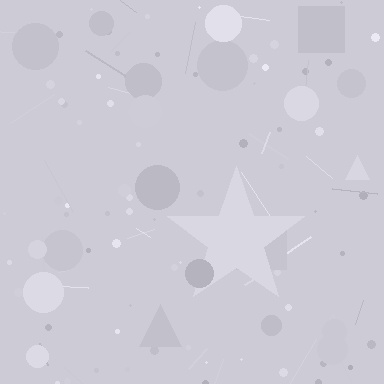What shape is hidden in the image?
A star is hidden in the image.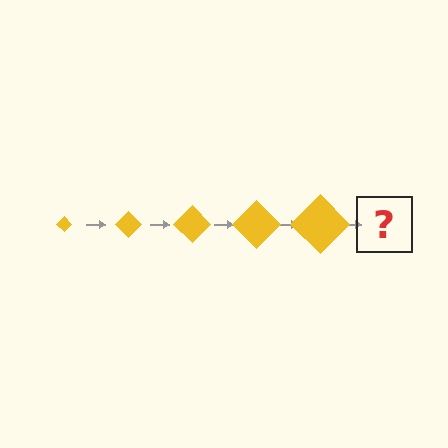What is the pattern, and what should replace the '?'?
The pattern is that the diamond gets progressively larger each step. The '?' should be a yellow diamond, larger than the previous one.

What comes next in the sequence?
The next element should be a yellow diamond, larger than the previous one.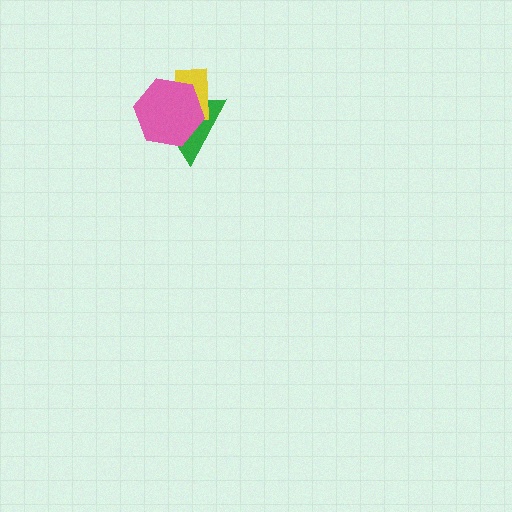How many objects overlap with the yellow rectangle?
2 objects overlap with the yellow rectangle.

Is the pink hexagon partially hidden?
No, no other shape covers it.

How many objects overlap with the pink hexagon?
2 objects overlap with the pink hexagon.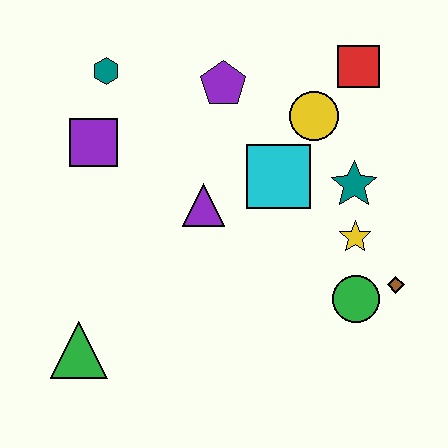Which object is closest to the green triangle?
The purple triangle is closest to the green triangle.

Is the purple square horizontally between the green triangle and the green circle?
Yes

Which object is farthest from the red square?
The green triangle is farthest from the red square.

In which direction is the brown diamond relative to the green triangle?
The brown diamond is to the right of the green triangle.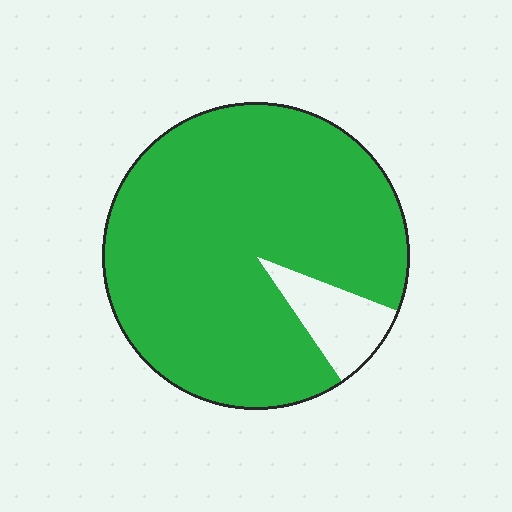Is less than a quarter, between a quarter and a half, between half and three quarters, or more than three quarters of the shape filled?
More than three quarters.